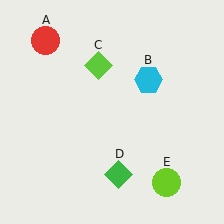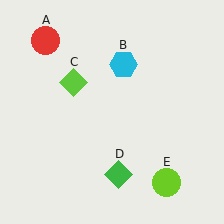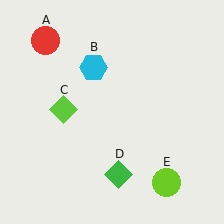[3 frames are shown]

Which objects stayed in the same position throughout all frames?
Red circle (object A) and green diamond (object D) and lime circle (object E) remained stationary.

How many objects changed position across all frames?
2 objects changed position: cyan hexagon (object B), lime diamond (object C).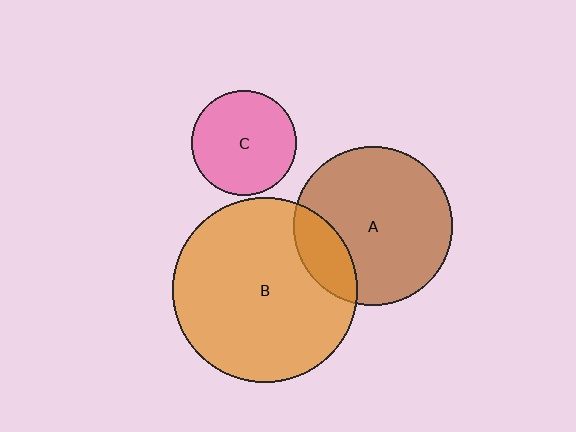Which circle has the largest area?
Circle B (orange).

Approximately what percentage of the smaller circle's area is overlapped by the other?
Approximately 20%.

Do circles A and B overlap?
Yes.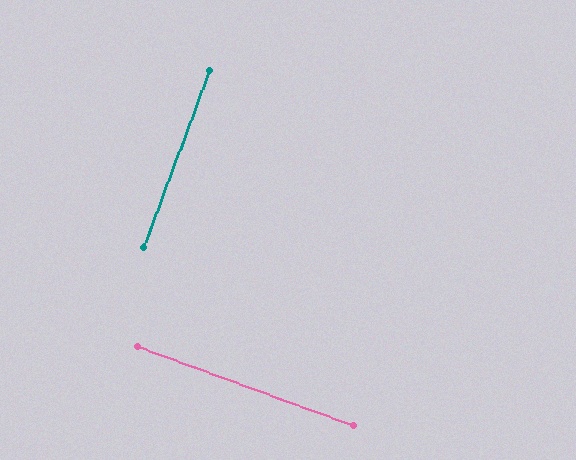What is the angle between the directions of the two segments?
Approximately 90 degrees.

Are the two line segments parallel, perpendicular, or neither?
Perpendicular — they meet at approximately 90°.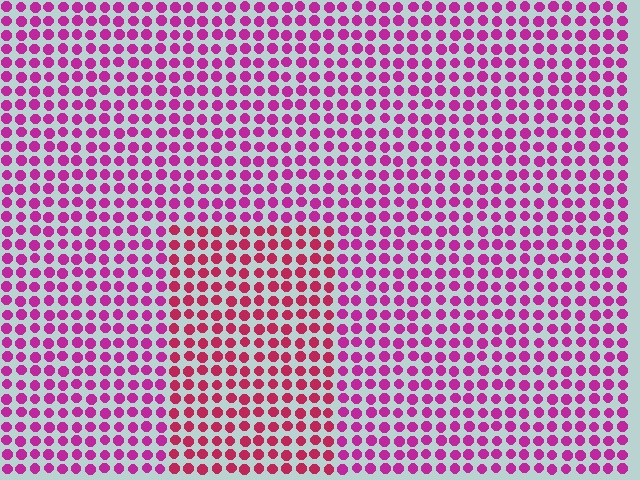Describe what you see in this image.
The image is filled with small magenta elements in a uniform arrangement. A rectangle-shaped region is visible where the elements are tinted to a slightly different hue, forming a subtle color boundary.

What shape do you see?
I see a rectangle.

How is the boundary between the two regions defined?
The boundary is defined purely by a slight shift in hue (about 27 degrees). Spacing, size, and orientation are identical on both sides.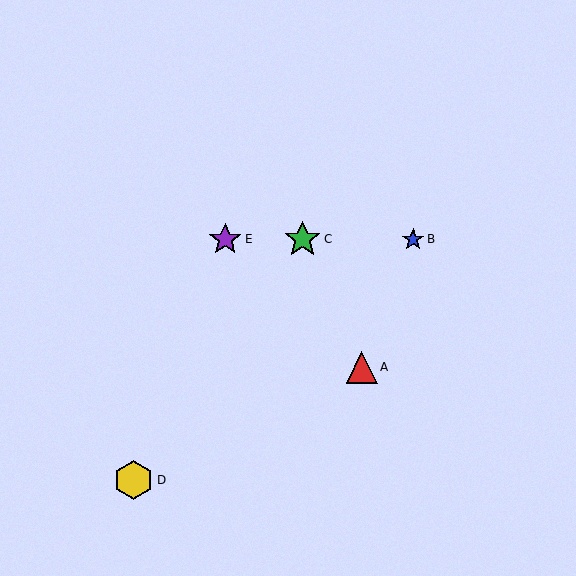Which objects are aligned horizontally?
Objects B, C, E are aligned horizontally.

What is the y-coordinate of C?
Object C is at y≈239.